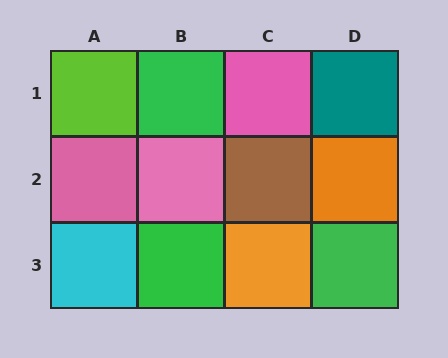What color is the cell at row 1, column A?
Lime.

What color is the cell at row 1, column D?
Teal.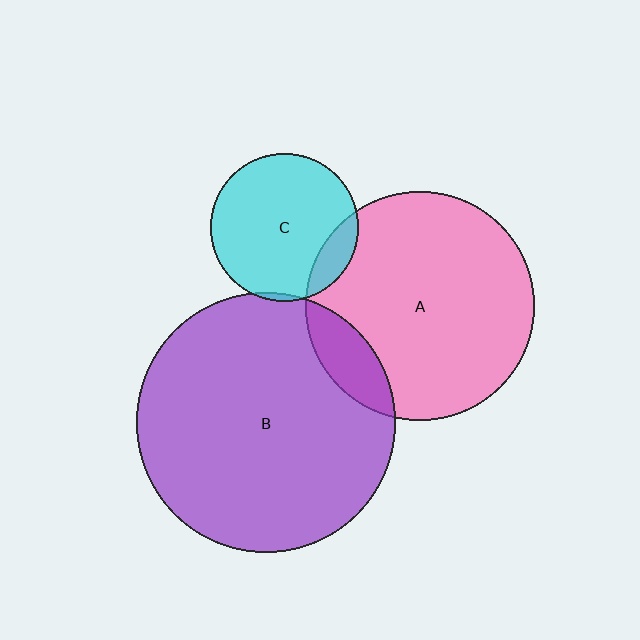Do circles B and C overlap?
Yes.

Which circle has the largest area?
Circle B (purple).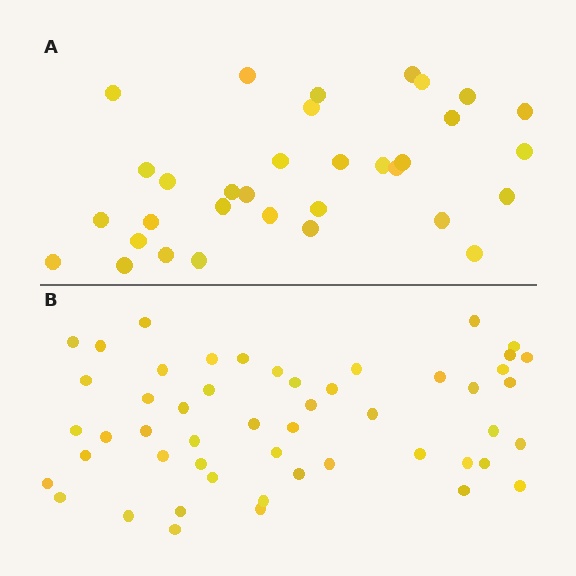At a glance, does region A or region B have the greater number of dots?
Region B (the bottom region) has more dots.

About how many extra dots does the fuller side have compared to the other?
Region B has approximately 20 more dots than region A.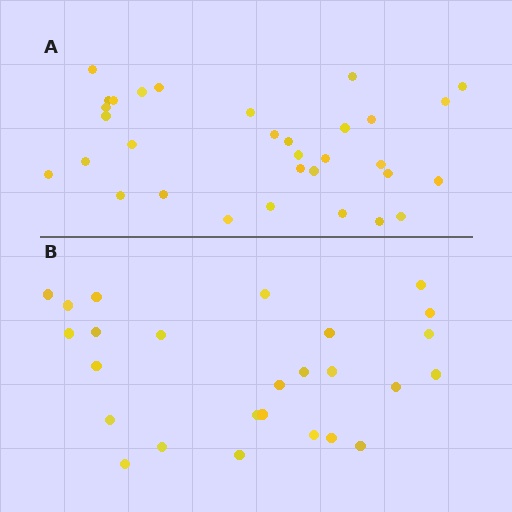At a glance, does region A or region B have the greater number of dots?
Region A (the top region) has more dots.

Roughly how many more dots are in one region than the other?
Region A has about 6 more dots than region B.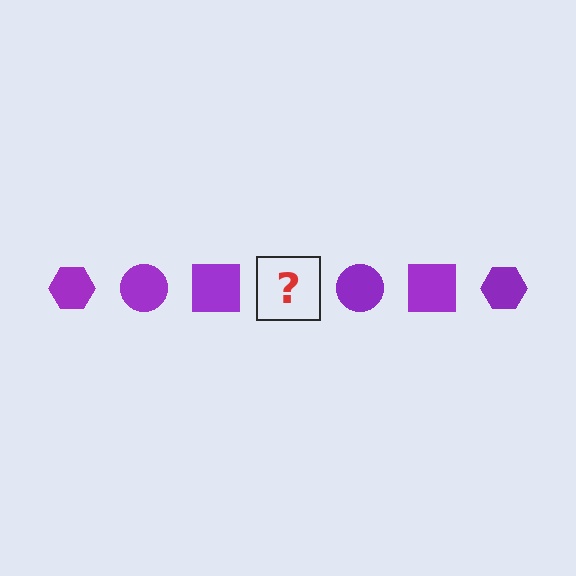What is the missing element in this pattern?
The missing element is a purple hexagon.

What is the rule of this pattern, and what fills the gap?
The rule is that the pattern cycles through hexagon, circle, square shapes in purple. The gap should be filled with a purple hexagon.